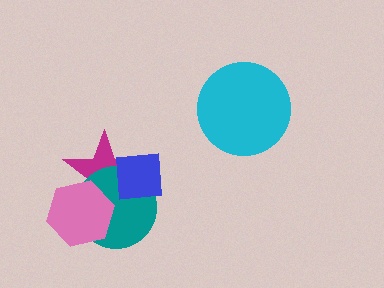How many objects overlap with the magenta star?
3 objects overlap with the magenta star.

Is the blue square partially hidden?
No, no other shape covers it.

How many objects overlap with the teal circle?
3 objects overlap with the teal circle.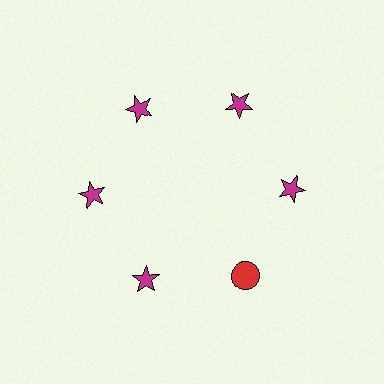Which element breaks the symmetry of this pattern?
The red circle at roughly the 5 o'clock position breaks the symmetry. All other shapes are magenta stars.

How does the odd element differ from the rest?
It differs in both color (red instead of magenta) and shape (circle instead of star).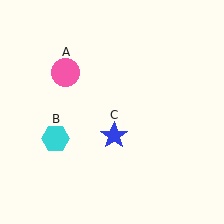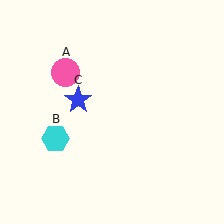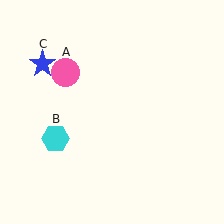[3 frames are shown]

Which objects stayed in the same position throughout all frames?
Pink circle (object A) and cyan hexagon (object B) remained stationary.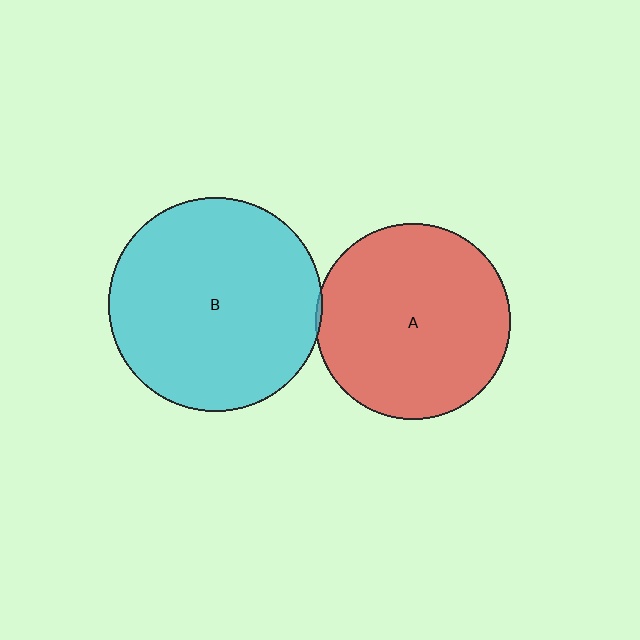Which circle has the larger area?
Circle B (cyan).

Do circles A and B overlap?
Yes.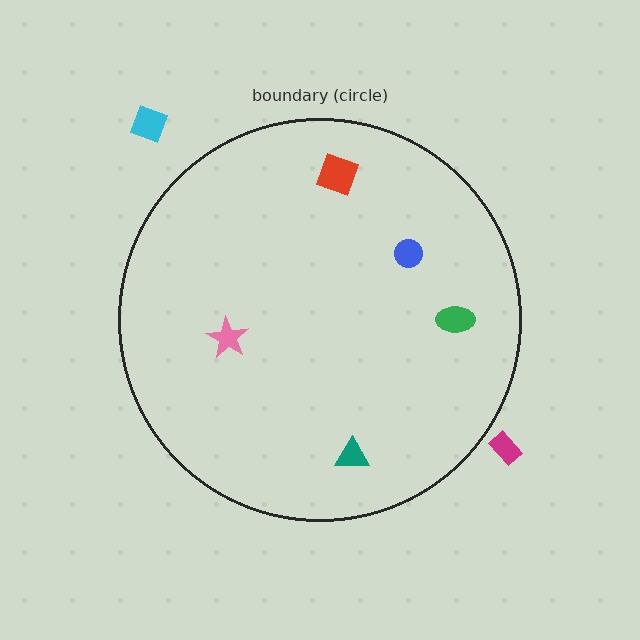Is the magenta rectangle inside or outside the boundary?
Outside.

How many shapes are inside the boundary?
5 inside, 2 outside.